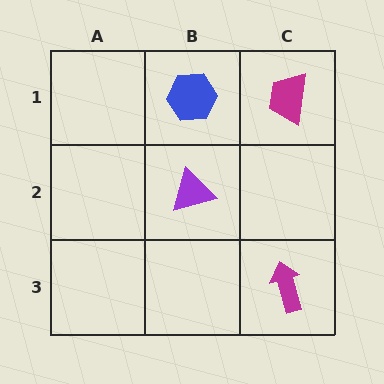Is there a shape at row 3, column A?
No, that cell is empty.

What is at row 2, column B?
A purple triangle.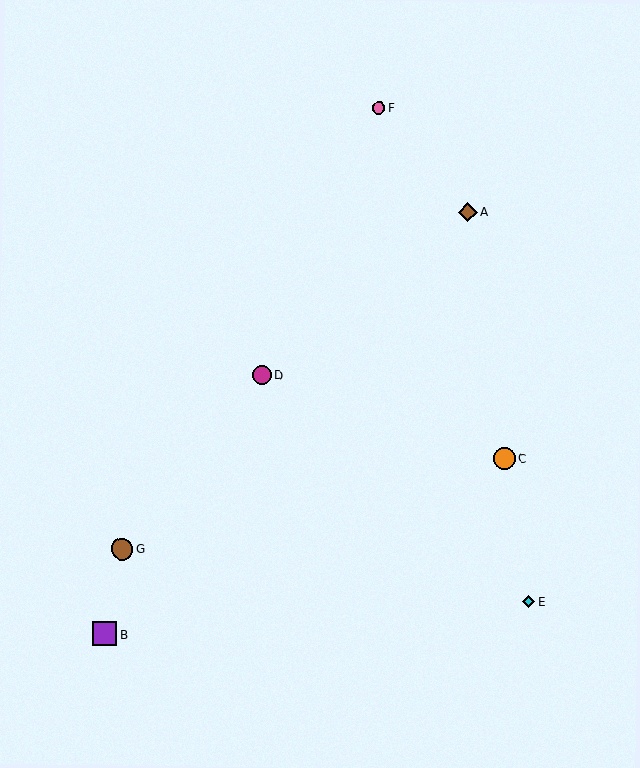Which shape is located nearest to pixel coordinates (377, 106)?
The pink circle (labeled F) at (379, 108) is nearest to that location.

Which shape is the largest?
The purple square (labeled B) is the largest.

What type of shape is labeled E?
Shape E is a cyan diamond.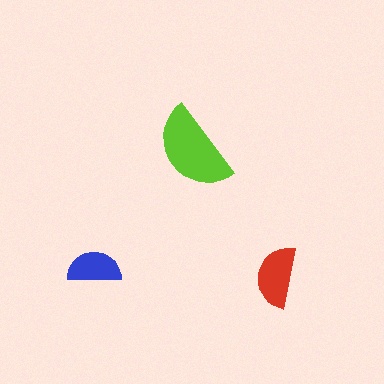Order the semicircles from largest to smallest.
the lime one, the red one, the blue one.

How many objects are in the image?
There are 3 objects in the image.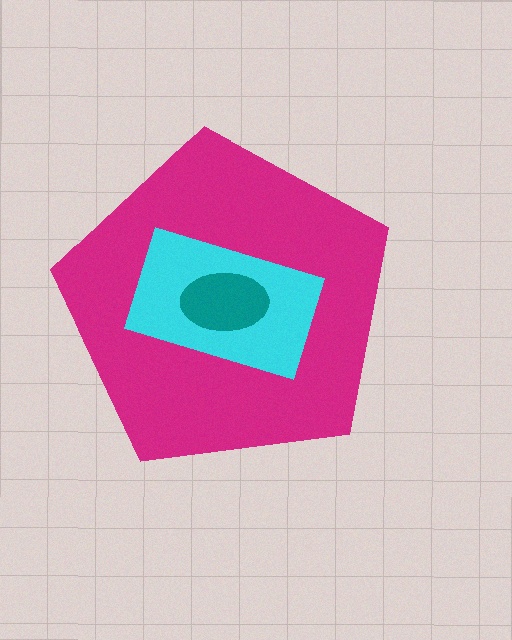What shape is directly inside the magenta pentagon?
The cyan rectangle.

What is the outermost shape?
The magenta pentagon.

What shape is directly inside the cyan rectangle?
The teal ellipse.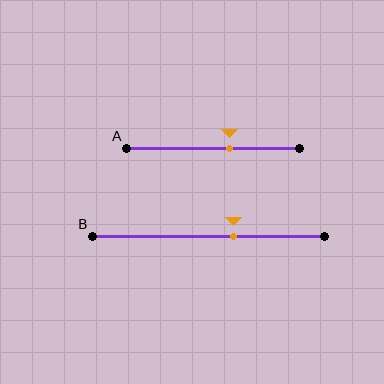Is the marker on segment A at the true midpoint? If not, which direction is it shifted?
No, the marker on segment A is shifted to the right by about 10% of the segment length.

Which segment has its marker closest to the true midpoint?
Segment A has its marker closest to the true midpoint.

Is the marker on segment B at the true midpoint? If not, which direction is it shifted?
No, the marker on segment B is shifted to the right by about 11% of the segment length.